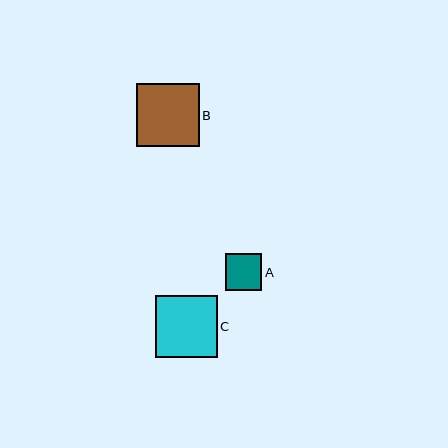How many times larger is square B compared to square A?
Square B is approximately 1.7 times the size of square A.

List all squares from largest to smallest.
From largest to smallest: B, C, A.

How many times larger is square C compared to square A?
Square C is approximately 1.7 times the size of square A.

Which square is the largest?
Square B is the largest with a size of approximately 63 pixels.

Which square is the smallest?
Square A is the smallest with a size of approximately 36 pixels.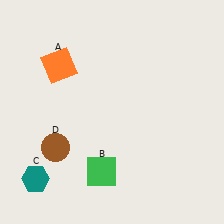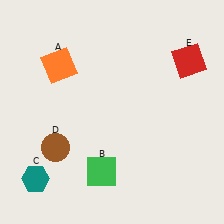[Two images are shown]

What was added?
A red square (E) was added in Image 2.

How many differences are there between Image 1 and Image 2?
There is 1 difference between the two images.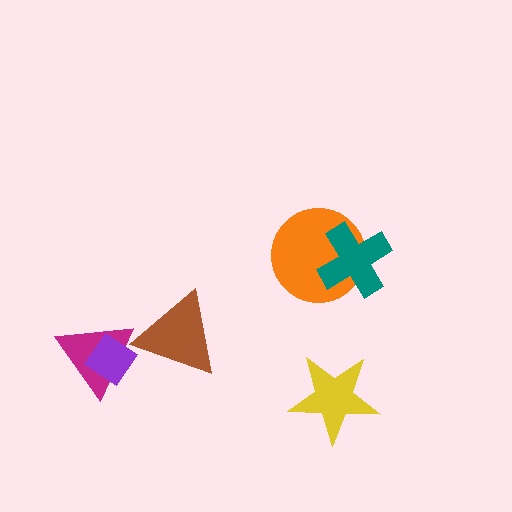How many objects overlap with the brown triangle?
1 object overlaps with the brown triangle.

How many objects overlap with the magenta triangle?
2 objects overlap with the magenta triangle.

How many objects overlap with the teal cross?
1 object overlaps with the teal cross.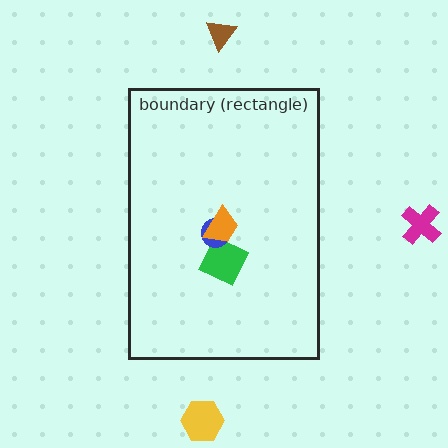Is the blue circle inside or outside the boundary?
Inside.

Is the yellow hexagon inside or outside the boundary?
Outside.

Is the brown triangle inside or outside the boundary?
Outside.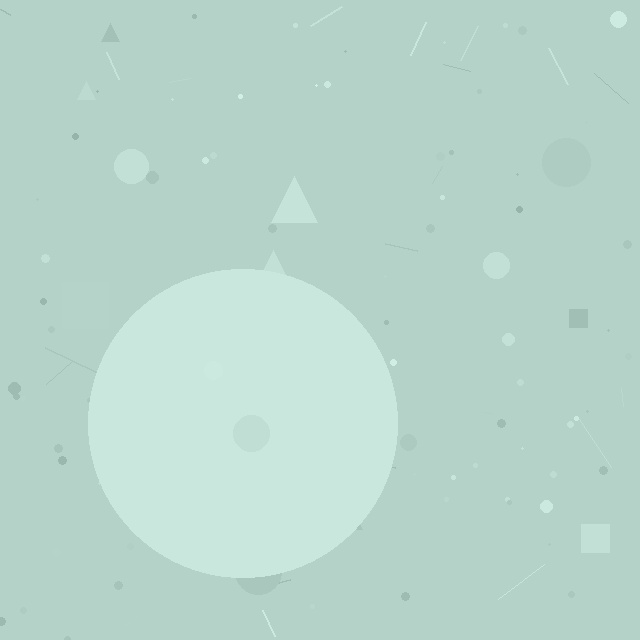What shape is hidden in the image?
A circle is hidden in the image.